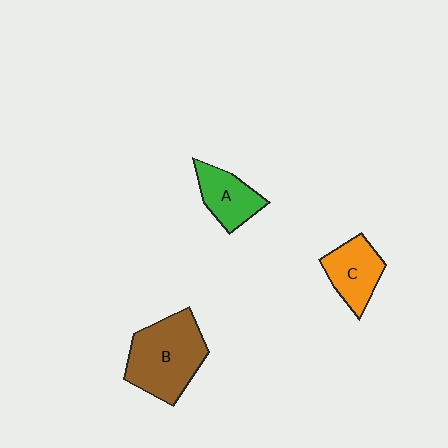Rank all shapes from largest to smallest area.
From largest to smallest: B (brown), C (orange), A (green).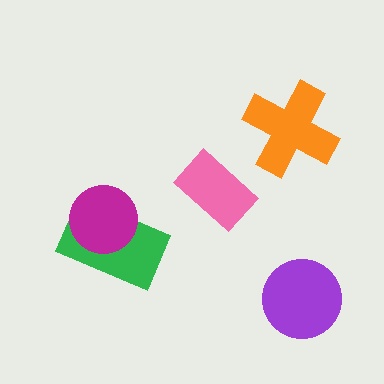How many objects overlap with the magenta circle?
1 object overlaps with the magenta circle.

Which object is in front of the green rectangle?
The magenta circle is in front of the green rectangle.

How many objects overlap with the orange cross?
0 objects overlap with the orange cross.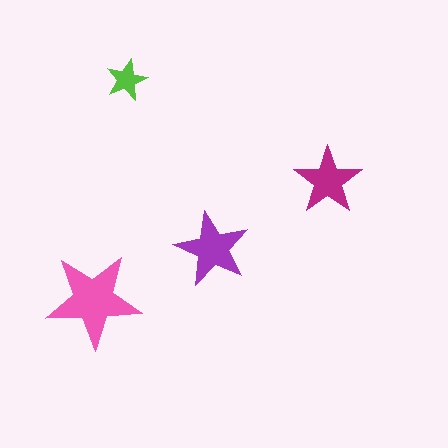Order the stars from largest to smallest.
the pink one, the purple one, the magenta one, the lime one.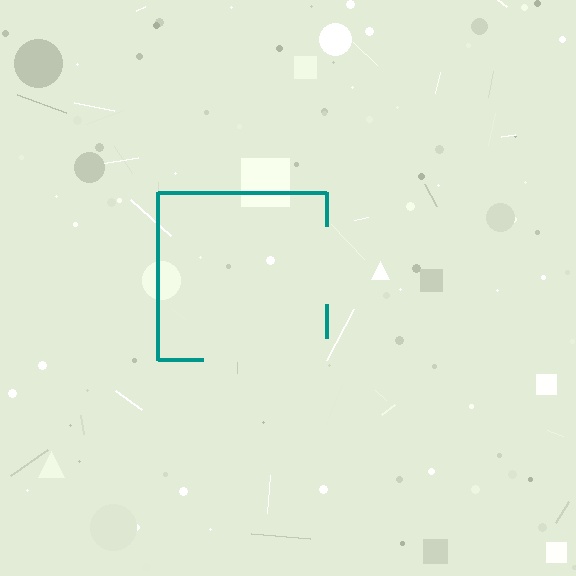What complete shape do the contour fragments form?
The contour fragments form a square.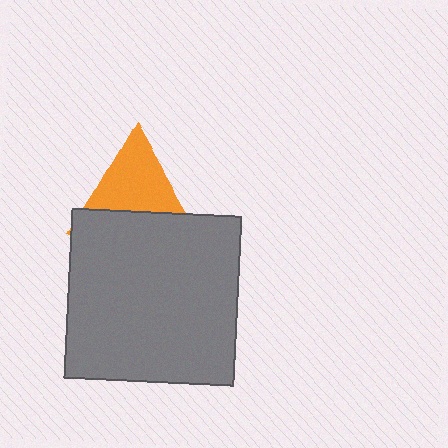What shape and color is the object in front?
The object in front is a gray square.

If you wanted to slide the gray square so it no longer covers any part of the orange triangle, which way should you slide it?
Slide it down — that is the most direct way to separate the two shapes.